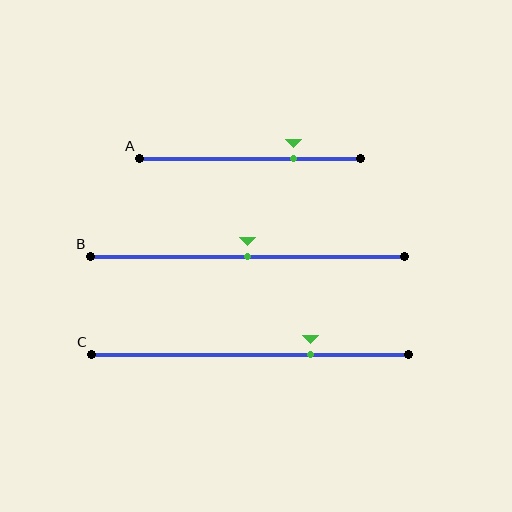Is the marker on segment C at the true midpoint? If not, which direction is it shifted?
No, the marker on segment C is shifted to the right by about 19% of the segment length.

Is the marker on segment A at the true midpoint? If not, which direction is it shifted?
No, the marker on segment A is shifted to the right by about 20% of the segment length.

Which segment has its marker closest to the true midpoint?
Segment B has its marker closest to the true midpoint.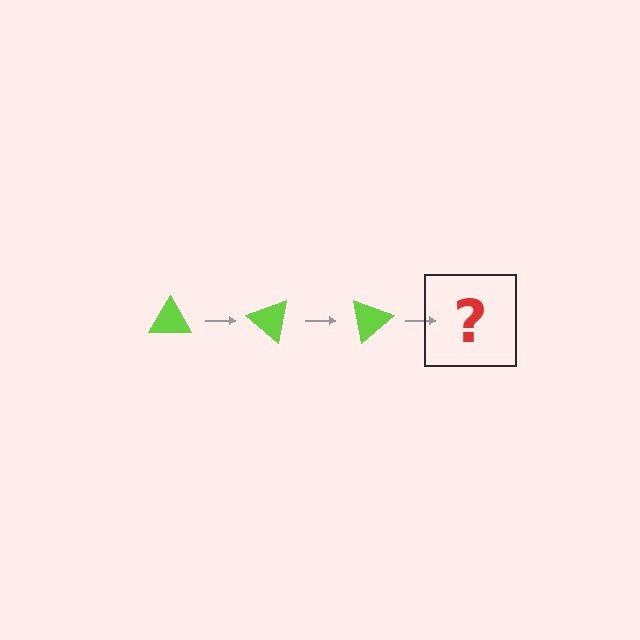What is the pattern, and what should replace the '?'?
The pattern is that the triangle rotates 40 degrees each step. The '?' should be a lime triangle rotated 120 degrees.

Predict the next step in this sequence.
The next step is a lime triangle rotated 120 degrees.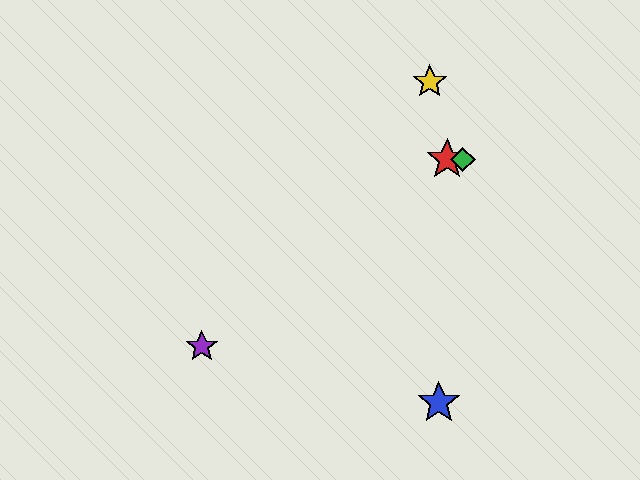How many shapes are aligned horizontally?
2 shapes (the red star, the green diamond) are aligned horizontally.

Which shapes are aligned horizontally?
The red star, the green diamond are aligned horizontally.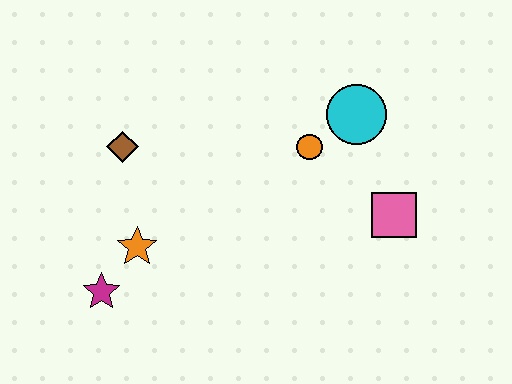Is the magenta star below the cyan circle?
Yes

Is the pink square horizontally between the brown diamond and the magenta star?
No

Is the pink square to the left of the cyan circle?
No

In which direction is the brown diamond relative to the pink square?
The brown diamond is to the left of the pink square.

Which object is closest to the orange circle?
The cyan circle is closest to the orange circle.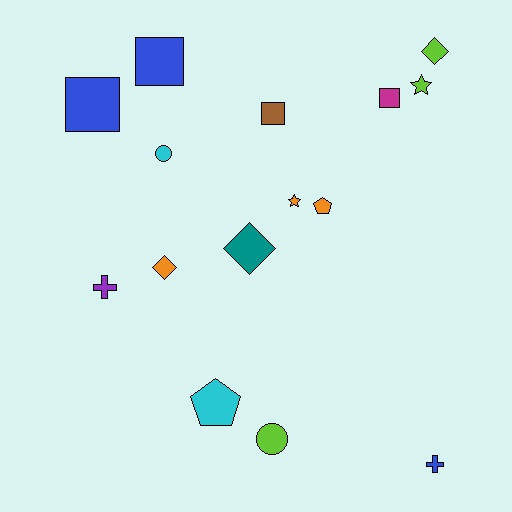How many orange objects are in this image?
There are 3 orange objects.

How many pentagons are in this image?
There are 2 pentagons.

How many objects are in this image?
There are 15 objects.